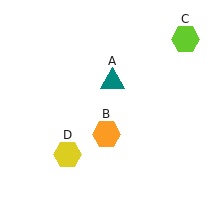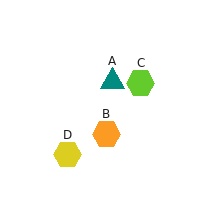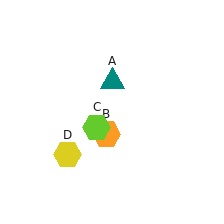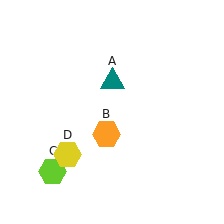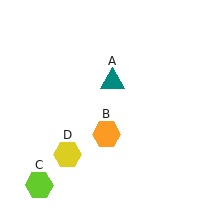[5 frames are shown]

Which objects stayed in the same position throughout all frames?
Teal triangle (object A) and orange hexagon (object B) and yellow hexagon (object D) remained stationary.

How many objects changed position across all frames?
1 object changed position: lime hexagon (object C).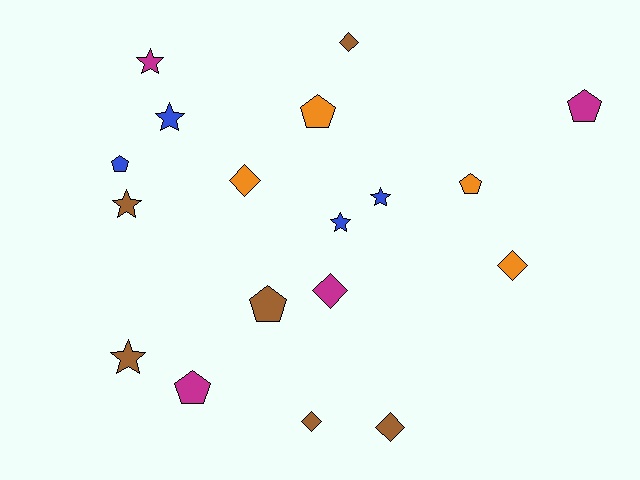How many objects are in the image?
There are 18 objects.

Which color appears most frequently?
Brown, with 6 objects.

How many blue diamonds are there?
There are no blue diamonds.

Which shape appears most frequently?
Pentagon, with 6 objects.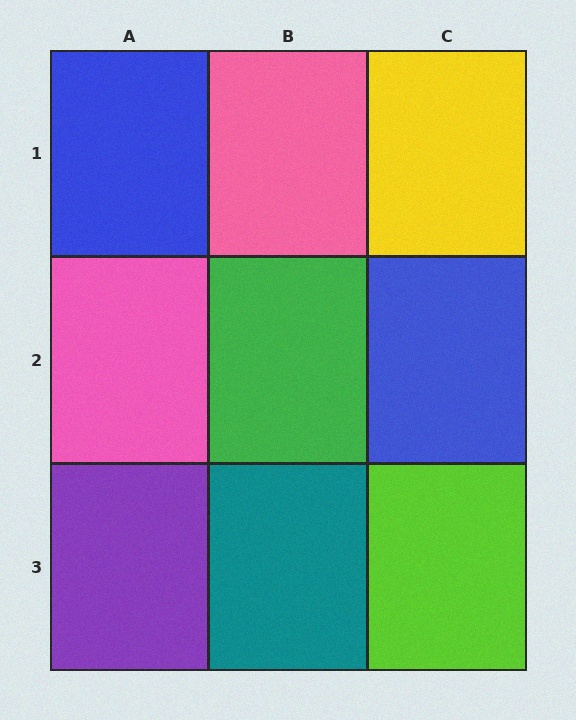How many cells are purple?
1 cell is purple.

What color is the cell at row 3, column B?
Teal.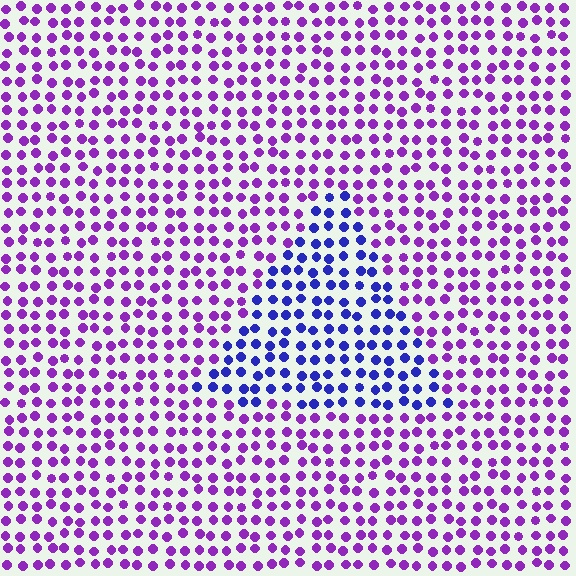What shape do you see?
I see a triangle.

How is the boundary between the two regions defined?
The boundary is defined purely by a slight shift in hue (about 43 degrees). Spacing, size, and orientation are identical on both sides.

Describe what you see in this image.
The image is filled with small purple elements in a uniform arrangement. A triangle-shaped region is visible where the elements are tinted to a slightly different hue, forming a subtle color boundary.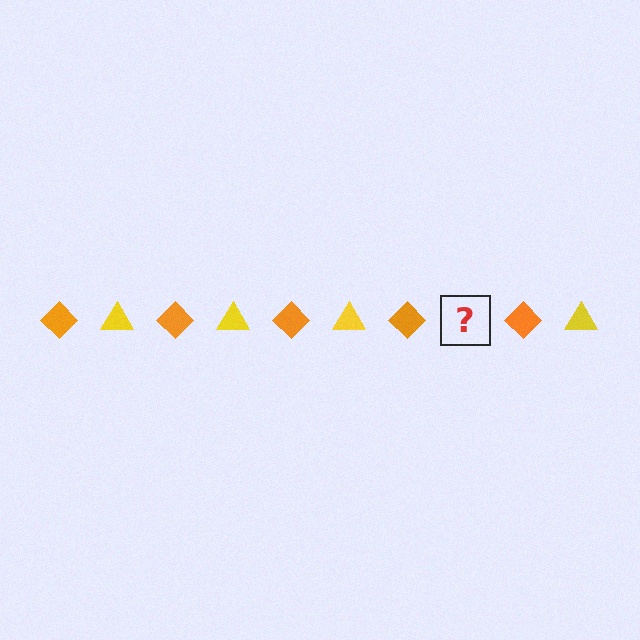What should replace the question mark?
The question mark should be replaced with a yellow triangle.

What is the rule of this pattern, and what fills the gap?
The rule is that the pattern alternates between orange diamond and yellow triangle. The gap should be filled with a yellow triangle.